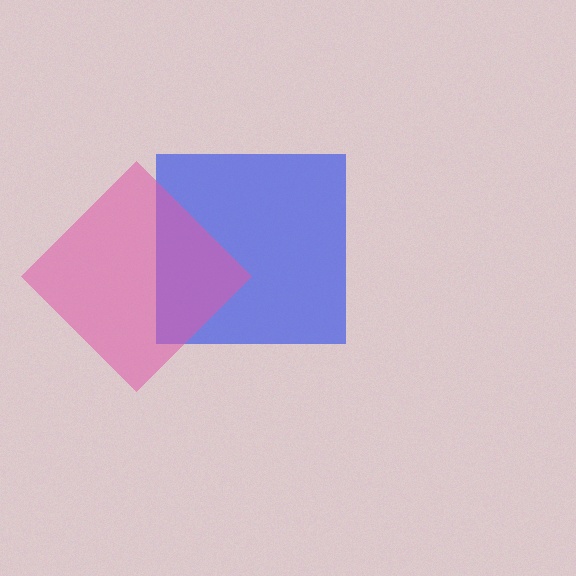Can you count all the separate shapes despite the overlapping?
Yes, there are 2 separate shapes.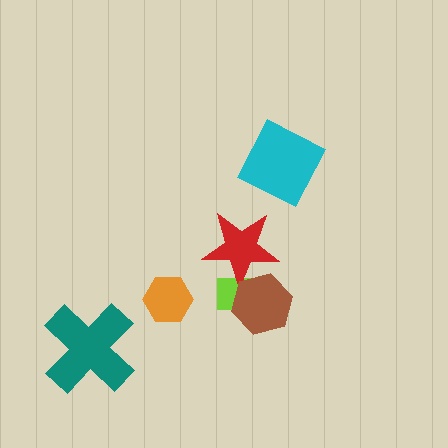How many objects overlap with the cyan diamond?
0 objects overlap with the cyan diamond.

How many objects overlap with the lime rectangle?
2 objects overlap with the lime rectangle.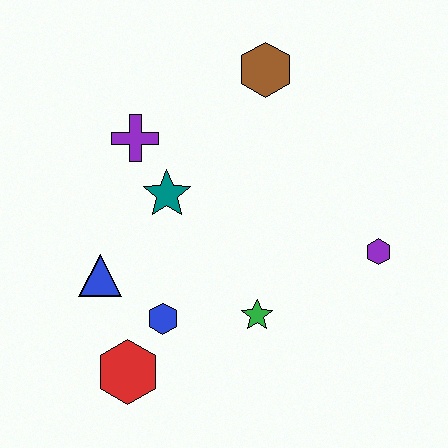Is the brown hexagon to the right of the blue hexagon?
Yes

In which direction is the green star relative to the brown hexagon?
The green star is below the brown hexagon.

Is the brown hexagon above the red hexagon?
Yes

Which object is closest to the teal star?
The purple cross is closest to the teal star.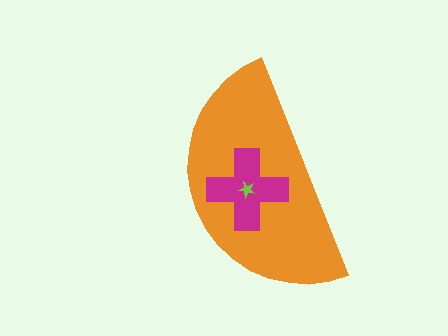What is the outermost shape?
The orange semicircle.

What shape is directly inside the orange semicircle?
The magenta cross.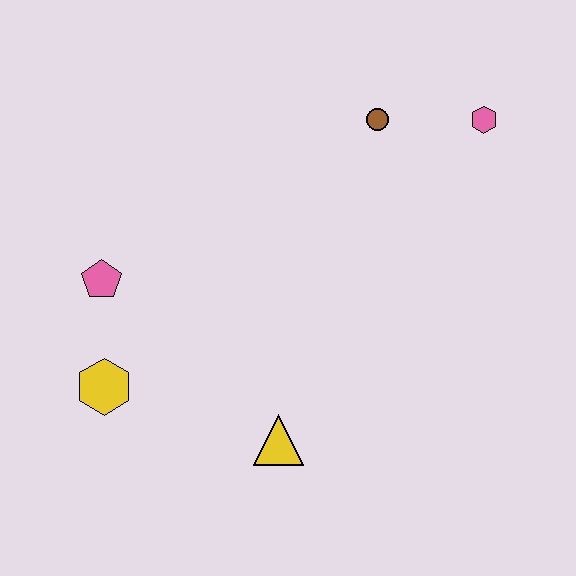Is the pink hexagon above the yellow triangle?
Yes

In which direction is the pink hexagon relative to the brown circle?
The pink hexagon is to the right of the brown circle.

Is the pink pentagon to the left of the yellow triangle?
Yes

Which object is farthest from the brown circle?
The yellow hexagon is farthest from the brown circle.